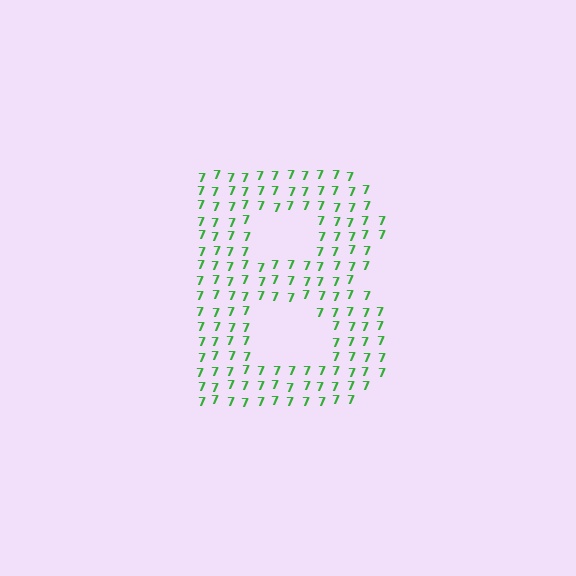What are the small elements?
The small elements are digit 7's.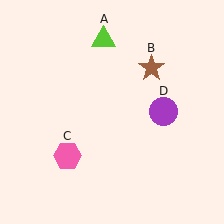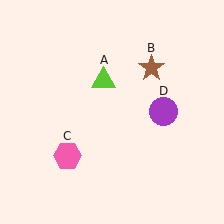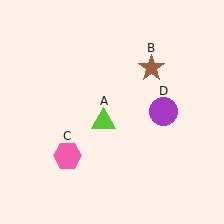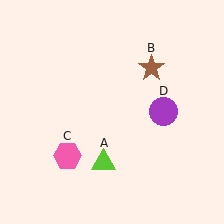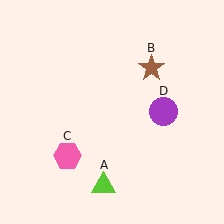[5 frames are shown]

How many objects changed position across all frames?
1 object changed position: lime triangle (object A).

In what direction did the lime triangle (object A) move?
The lime triangle (object A) moved down.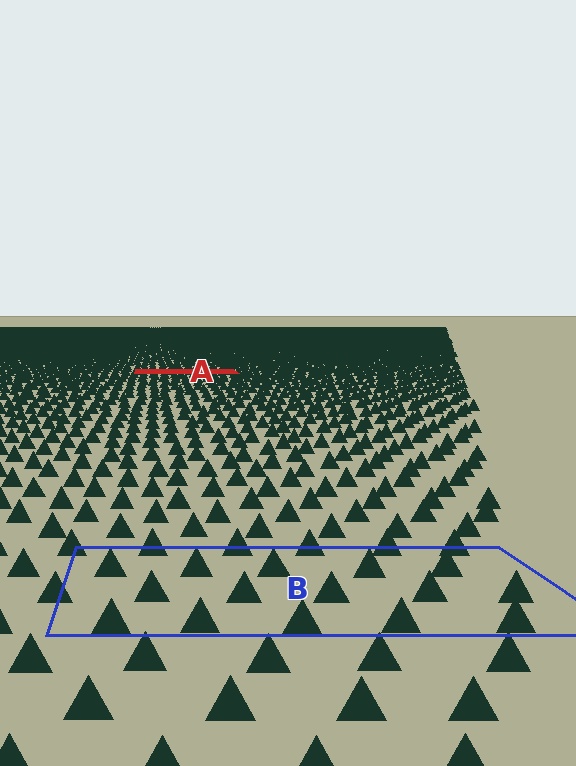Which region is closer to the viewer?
Region B is closer. The texture elements there are larger and more spread out.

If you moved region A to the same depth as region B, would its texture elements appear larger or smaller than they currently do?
They would appear larger. At a closer depth, the same texture elements are projected at a bigger on-screen size.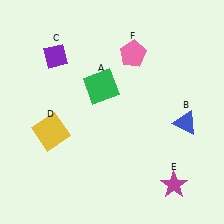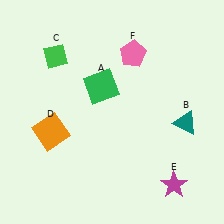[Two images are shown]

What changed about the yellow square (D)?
In Image 1, D is yellow. In Image 2, it changed to orange.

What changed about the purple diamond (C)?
In Image 1, C is purple. In Image 2, it changed to green.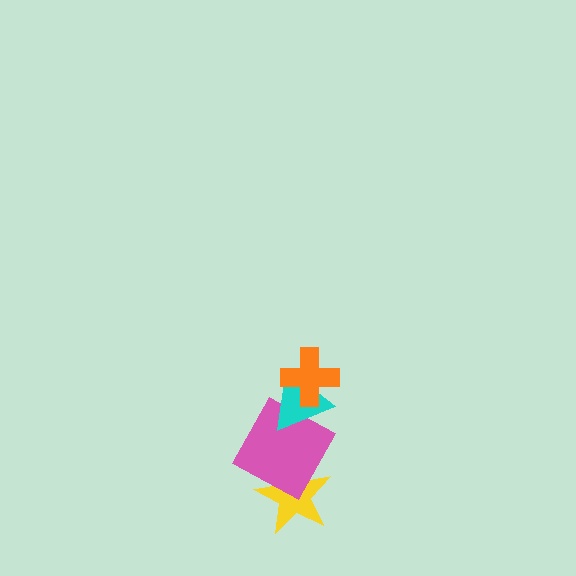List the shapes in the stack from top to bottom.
From top to bottom: the orange cross, the cyan triangle, the pink square, the yellow star.